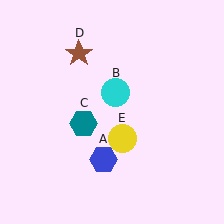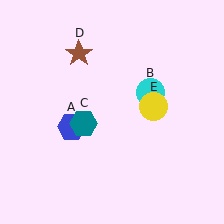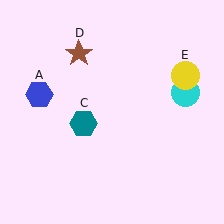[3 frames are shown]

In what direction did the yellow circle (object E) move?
The yellow circle (object E) moved up and to the right.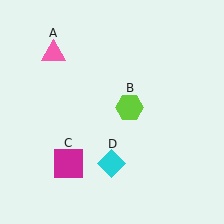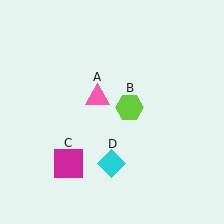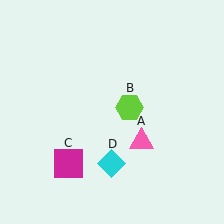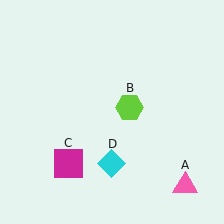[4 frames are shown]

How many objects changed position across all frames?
1 object changed position: pink triangle (object A).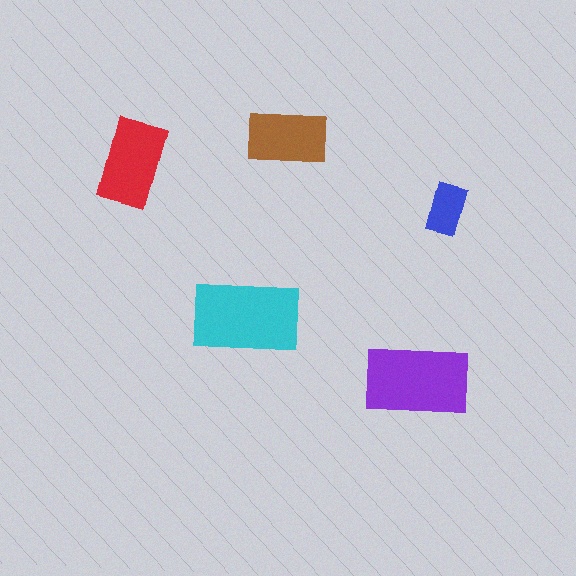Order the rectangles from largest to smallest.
the cyan one, the purple one, the red one, the brown one, the blue one.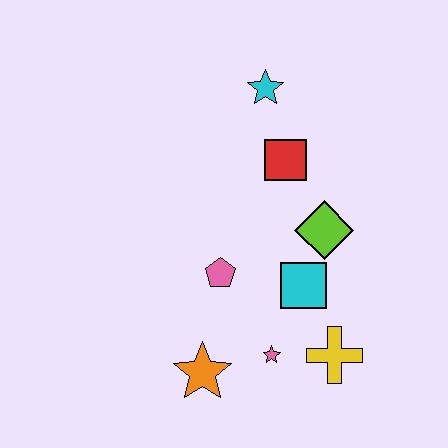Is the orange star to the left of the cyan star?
Yes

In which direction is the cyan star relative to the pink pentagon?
The cyan star is above the pink pentagon.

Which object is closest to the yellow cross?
The pink star is closest to the yellow cross.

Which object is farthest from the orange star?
The cyan star is farthest from the orange star.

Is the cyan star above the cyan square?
Yes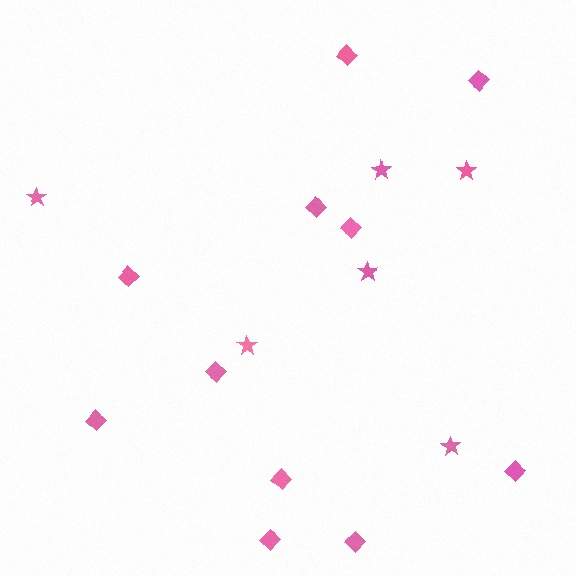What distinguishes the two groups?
There are 2 groups: one group of diamonds (11) and one group of stars (6).